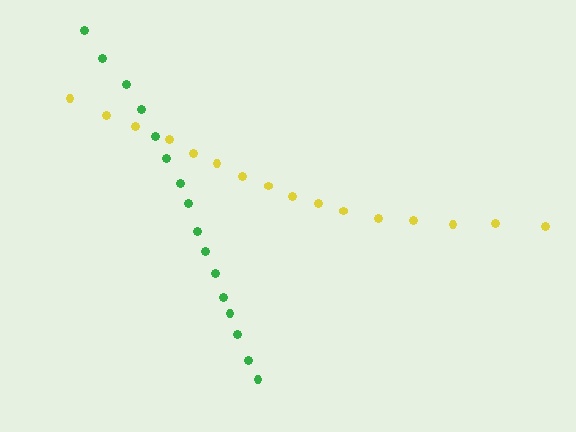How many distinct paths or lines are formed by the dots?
There are 2 distinct paths.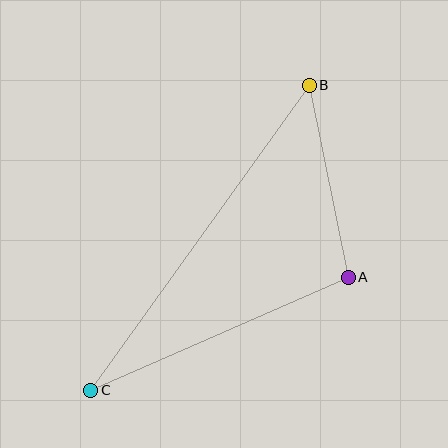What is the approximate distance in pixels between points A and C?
The distance between A and C is approximately 281 pixels.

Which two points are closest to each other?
Points A and B are closest to each other.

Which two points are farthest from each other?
Points B and C are farthest from each other.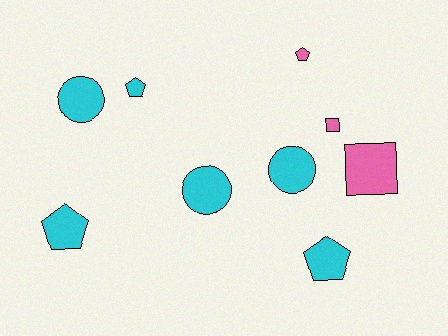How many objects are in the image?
There are 9 objects.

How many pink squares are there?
There are 2 pink squares.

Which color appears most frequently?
Cyan, with 6 objects.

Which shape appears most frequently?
Pentagon, with 4 objects.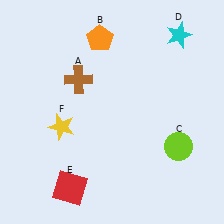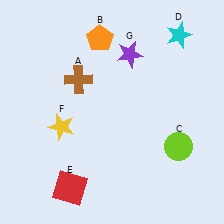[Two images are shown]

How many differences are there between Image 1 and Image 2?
There is 1 difference between the two images.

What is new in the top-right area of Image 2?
A purple star (G) was added in the top-right area of Image 2.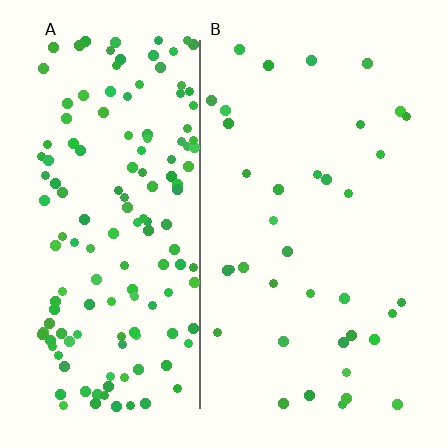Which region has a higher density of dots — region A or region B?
A (the left).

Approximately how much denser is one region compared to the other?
Approximately 3.9× — region A over region B.